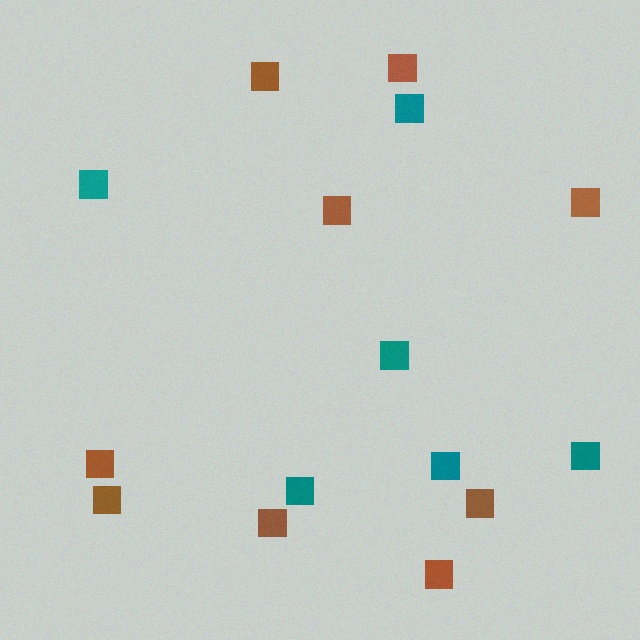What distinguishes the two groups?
There are 2 groups: one group of teal squares (6) and one group of brown squares (9).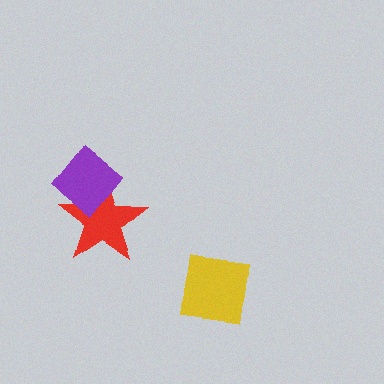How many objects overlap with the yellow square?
0 objects overlap with the yellow square.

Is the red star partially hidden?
Yes, it is partially covered by another shape.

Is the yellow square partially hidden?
No, no other shape covers it.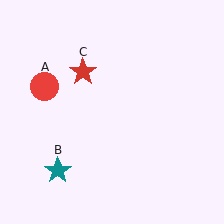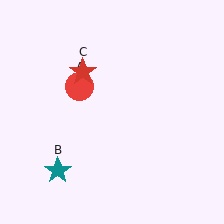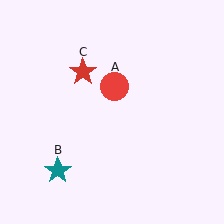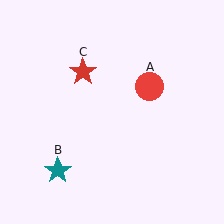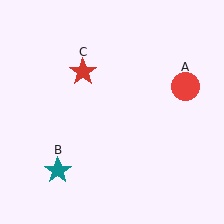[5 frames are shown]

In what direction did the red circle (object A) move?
The red circle (object A) moved right.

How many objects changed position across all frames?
1 object changed position: red circle (object A).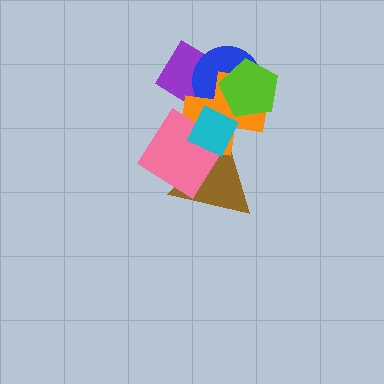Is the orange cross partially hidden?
Yes, it is partially covered by another shape.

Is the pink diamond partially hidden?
Yes, it is partially covered by another shape.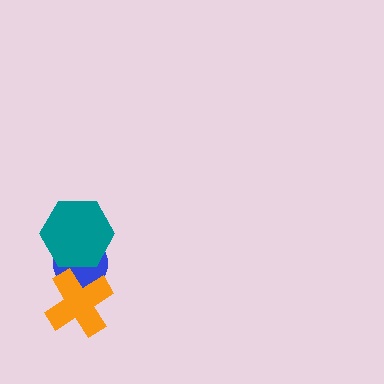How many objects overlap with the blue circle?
2 objects overlap with the blue circle.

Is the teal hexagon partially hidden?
No, no other shape covers it.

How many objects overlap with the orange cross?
1 object overlaps with the orange cross.